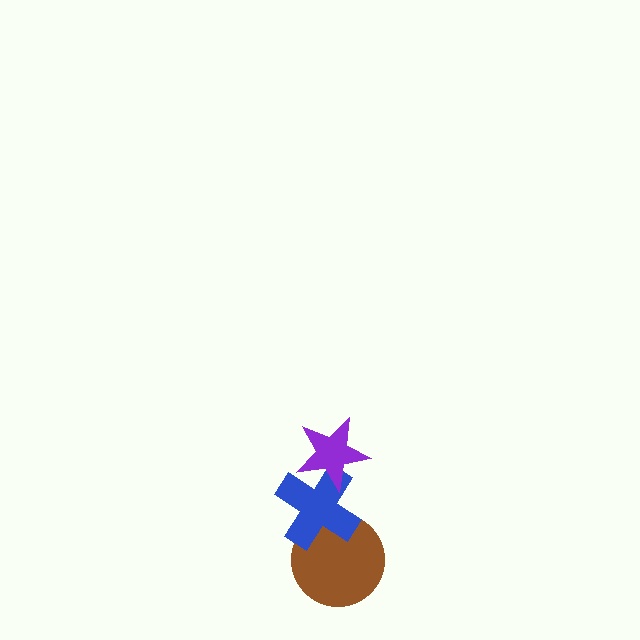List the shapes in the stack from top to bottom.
From top to bottom: the purple star, the blue cross, the brown circle.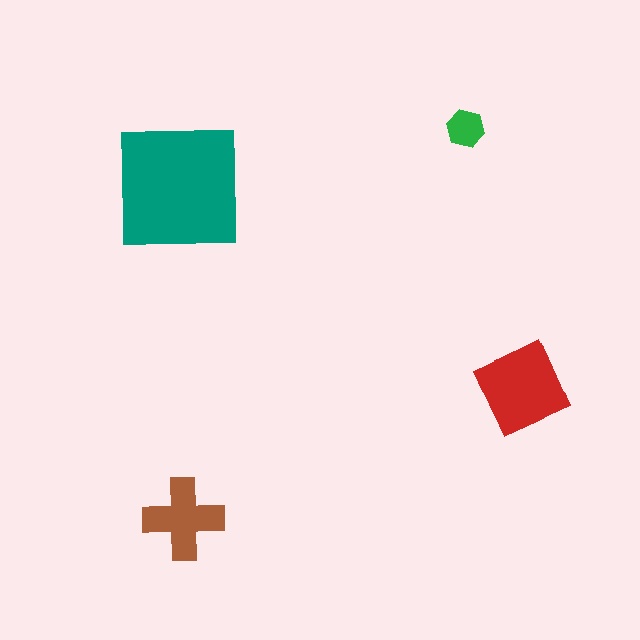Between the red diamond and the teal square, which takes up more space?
The teal square.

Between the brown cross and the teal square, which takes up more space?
The teal square.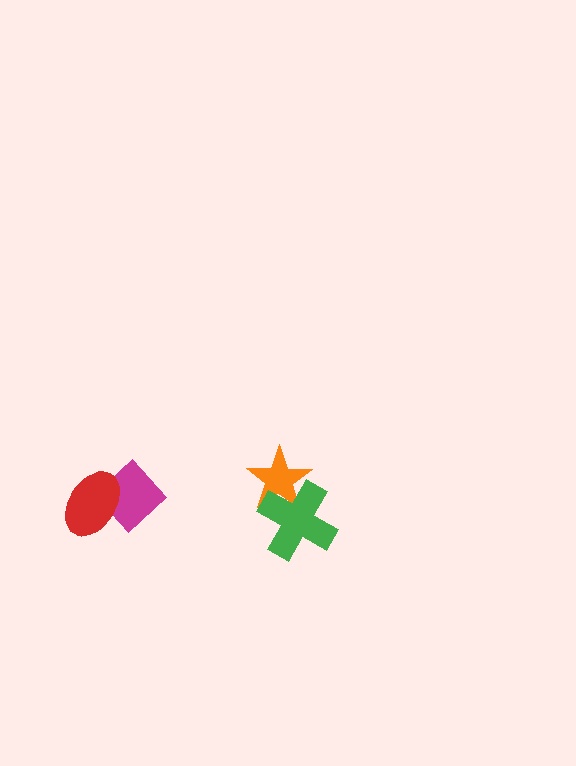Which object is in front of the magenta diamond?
The red ellipse is in front of the magenta diamond.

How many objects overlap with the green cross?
1 object overlaps with the green cross.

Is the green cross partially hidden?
No, no other shape covers it.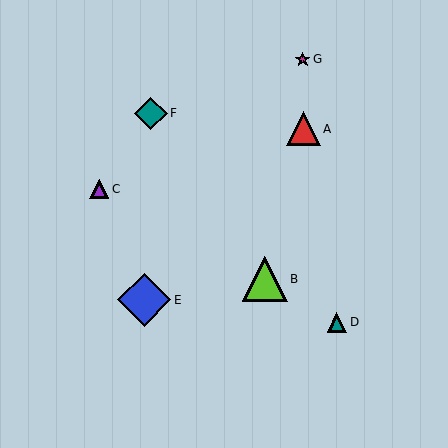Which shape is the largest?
The blue diamond (labeled E) is the largest.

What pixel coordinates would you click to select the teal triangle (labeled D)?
Click at (337, 322) to select the teal triangle D.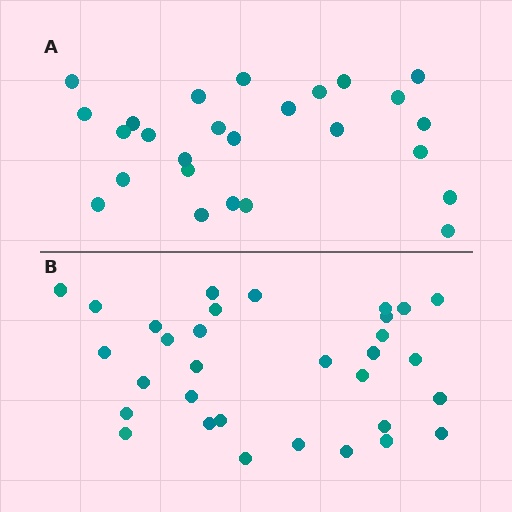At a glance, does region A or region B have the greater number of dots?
Region B (the bottom region) has more dots.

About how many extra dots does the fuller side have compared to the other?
Region B has about 6 more dots than region A.